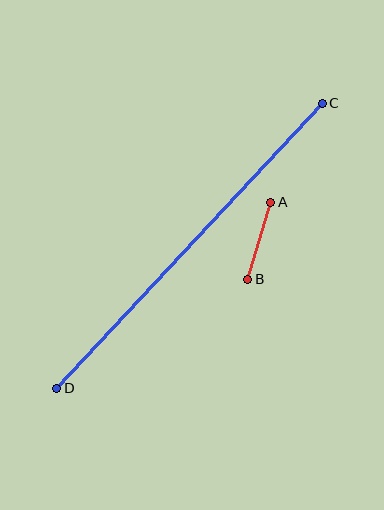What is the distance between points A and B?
The distance is approximately 81 pixels.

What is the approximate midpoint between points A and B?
The midpoint is at approximately (259, 241) pixels.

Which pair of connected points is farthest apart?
Points C and D are farthest apart.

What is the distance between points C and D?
The distance is approximately 389 pixels.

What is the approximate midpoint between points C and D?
The midpoint is at approximately (190, 246) pixels.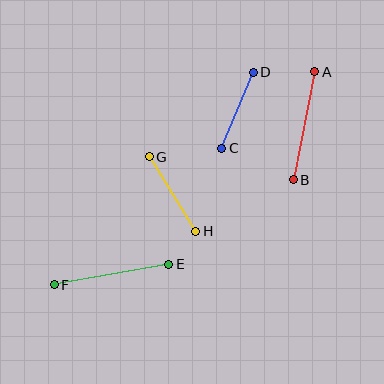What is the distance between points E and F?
The distance is approximately 116 pixels.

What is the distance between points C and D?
The distance is approximately 82 pixels.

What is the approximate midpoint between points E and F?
The midpoint is at approximately (112, 275) pixels.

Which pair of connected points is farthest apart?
Points E and F are farthest apart.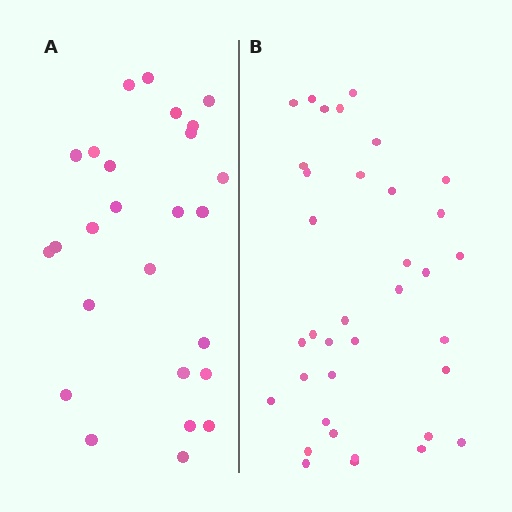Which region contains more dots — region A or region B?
Region B (the right region) has more dots.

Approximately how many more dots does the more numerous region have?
Region B has roughly 10 or so more dots than region A.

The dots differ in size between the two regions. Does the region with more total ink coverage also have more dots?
No. Region A has more total ink coverage because its dots are larger, but region B actually contains more individual dots. Total area can be misleading — the number of items is what matters here.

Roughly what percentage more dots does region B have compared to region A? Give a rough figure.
About 40% more.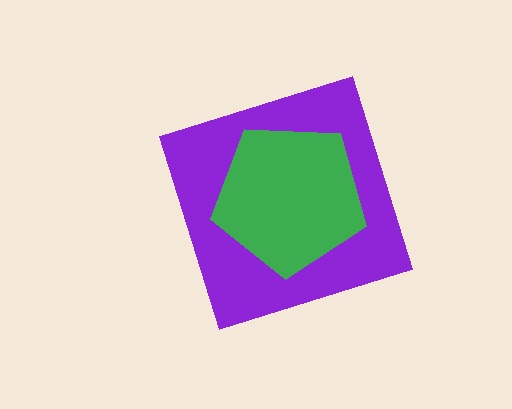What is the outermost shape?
The purple diamond.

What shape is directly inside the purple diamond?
The green pentagon.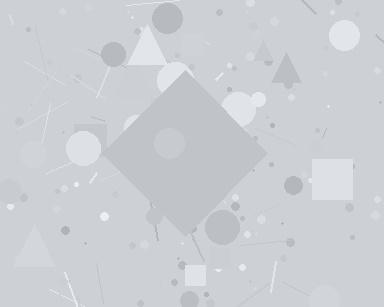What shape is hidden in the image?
A diamond is hidden in the image.